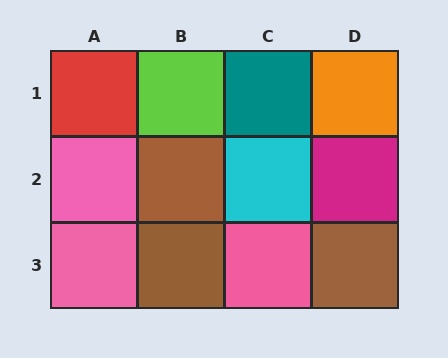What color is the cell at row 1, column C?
Teal.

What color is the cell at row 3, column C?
Pink.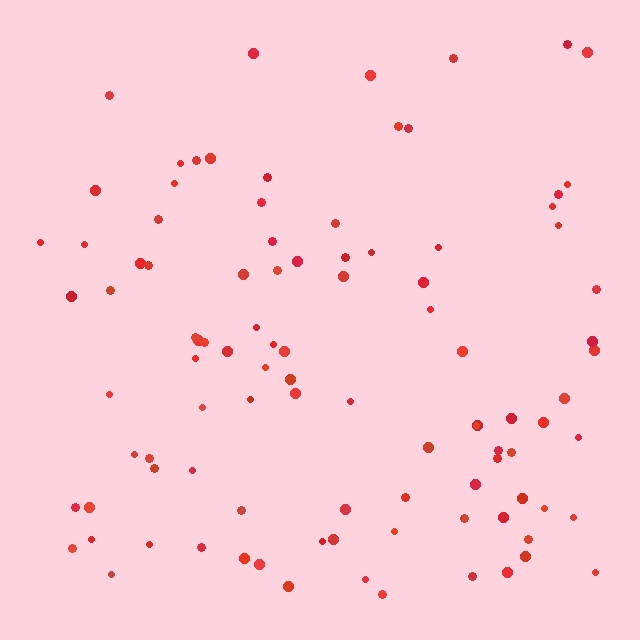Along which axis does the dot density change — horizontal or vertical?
Vertical.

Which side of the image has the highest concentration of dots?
The bottom.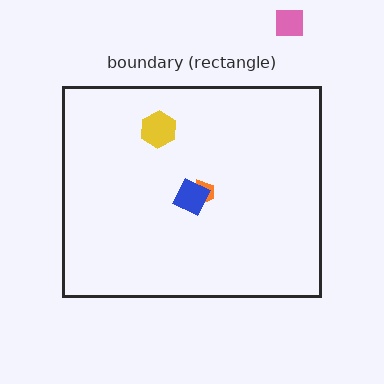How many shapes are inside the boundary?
3 inside, 1 outside.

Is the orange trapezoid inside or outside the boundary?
Inside.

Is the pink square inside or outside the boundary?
Outside.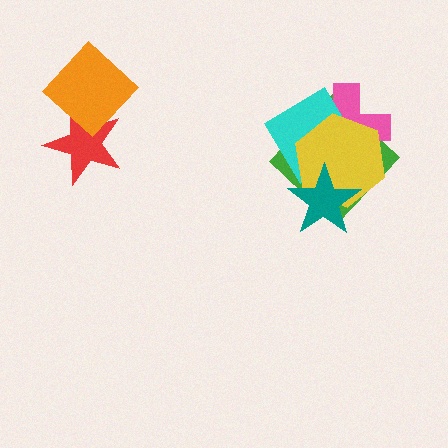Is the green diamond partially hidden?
Yes, it is partially covered by another shape.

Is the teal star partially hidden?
No, no other shape covers it.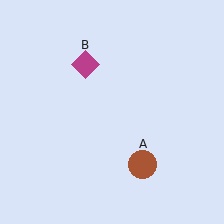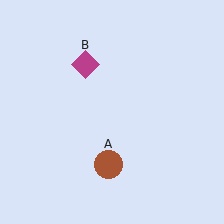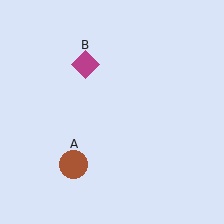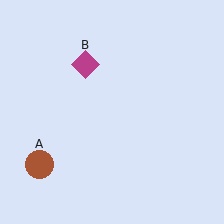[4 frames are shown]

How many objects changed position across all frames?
1 object changed position: brown circle (object A).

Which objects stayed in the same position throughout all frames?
Magenta diamond (object B) remained stationary.